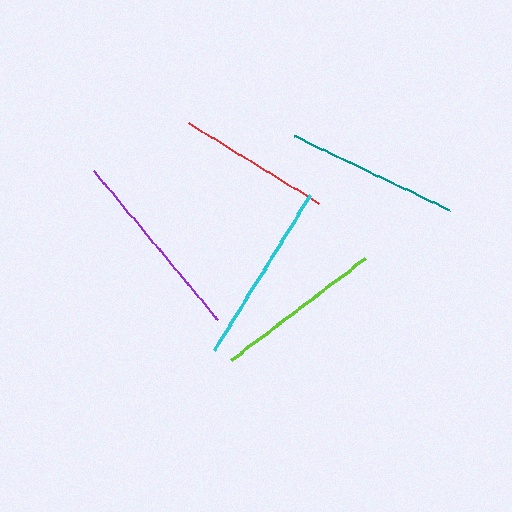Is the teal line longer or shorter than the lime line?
The teal line is longer than the lime line.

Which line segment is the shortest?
The red line is the shortest at approximately 153 pixels.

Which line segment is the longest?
The purple line is the longest at approximately 195 pixels.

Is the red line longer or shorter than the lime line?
The lime line is longer than the red line.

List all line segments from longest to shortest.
From longest to shortest: purple, cyan, teal, lime, red.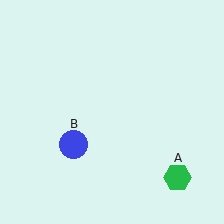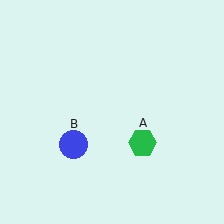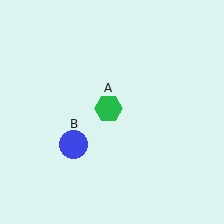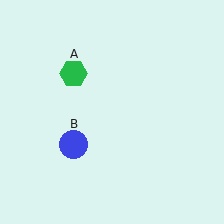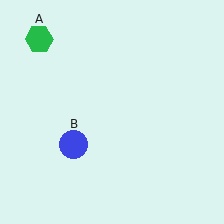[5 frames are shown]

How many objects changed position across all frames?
1 object changed position: green hexagon (object A).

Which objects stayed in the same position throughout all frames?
Blue circle (object B) remained stationary.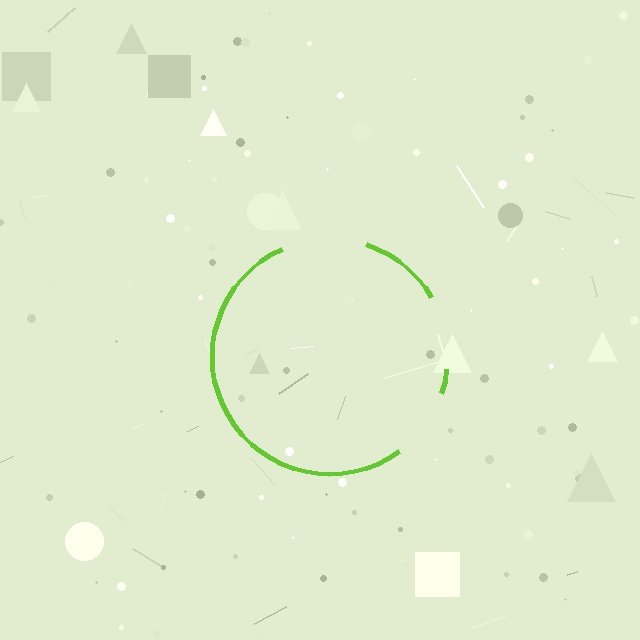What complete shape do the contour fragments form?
The contour fragments form a circle.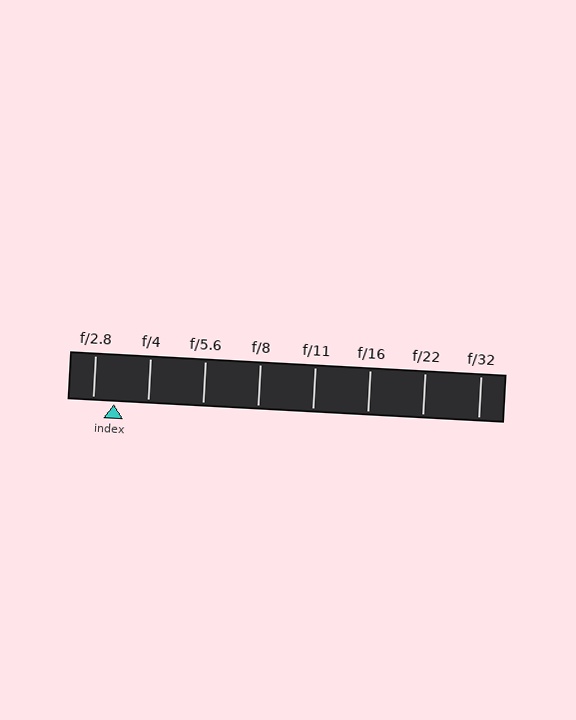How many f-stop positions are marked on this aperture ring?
There are 8 f-stop positions marked.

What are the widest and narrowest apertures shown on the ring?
The widest aperture shown is f/2.8 and the narrowest is f/32.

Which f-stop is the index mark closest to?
The index mark is closest to f/2.8.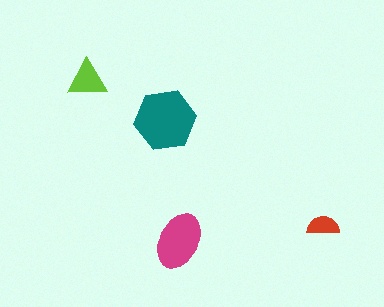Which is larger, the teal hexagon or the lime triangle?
The teal hexagon.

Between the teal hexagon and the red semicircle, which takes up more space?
The teal hexagon.